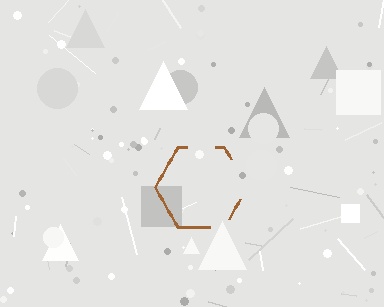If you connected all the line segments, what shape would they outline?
They would outline a hexagon.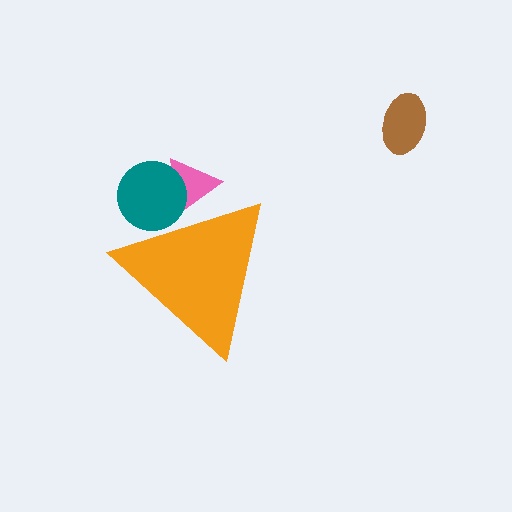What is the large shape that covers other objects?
An orange triangle.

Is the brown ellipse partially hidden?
No, the brown ellipse is fully visible.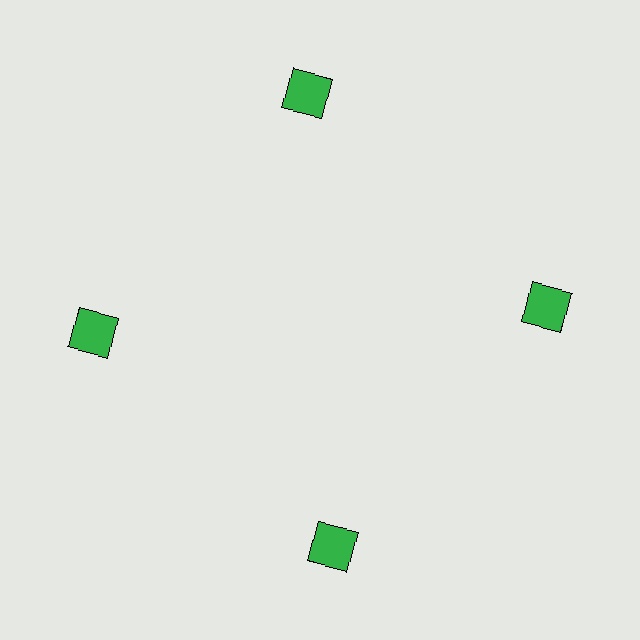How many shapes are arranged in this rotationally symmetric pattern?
There are 4 shapes, arranged in 4 groups of 1.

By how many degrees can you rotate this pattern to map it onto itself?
The pattern maps onto itself every 90 degrees of rotation.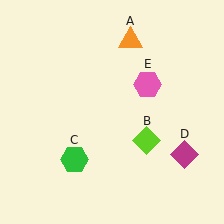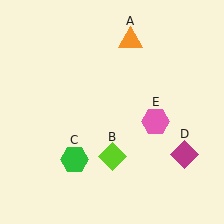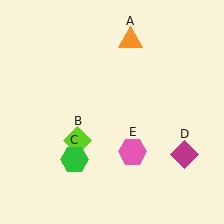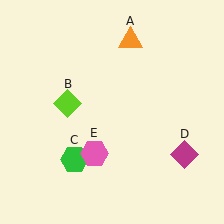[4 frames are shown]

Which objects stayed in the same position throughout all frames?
Orange triangle (object A) and green hexagon (object C) and magenta diamond (object D) remained stationary.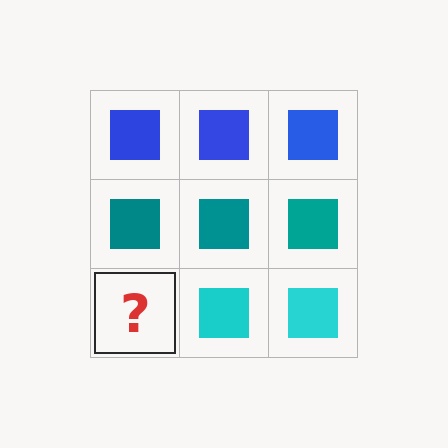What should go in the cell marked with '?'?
The missing cell should contain a cyan square.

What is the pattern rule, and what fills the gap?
The rule is that each row has a consistent color. The gap should be filled with a cyan square.